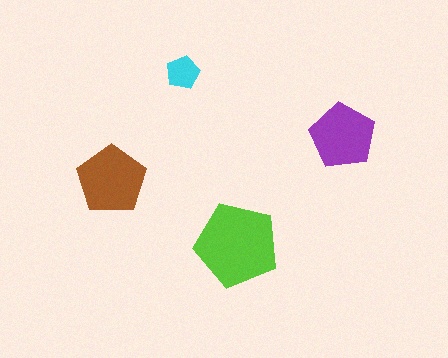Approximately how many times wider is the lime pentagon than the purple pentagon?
About 1.5 times wider.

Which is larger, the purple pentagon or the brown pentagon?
The brown one.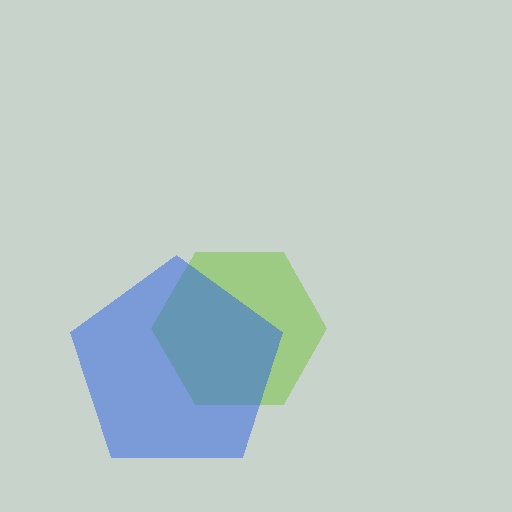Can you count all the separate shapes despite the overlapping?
Yes, there are 2 separate shapes.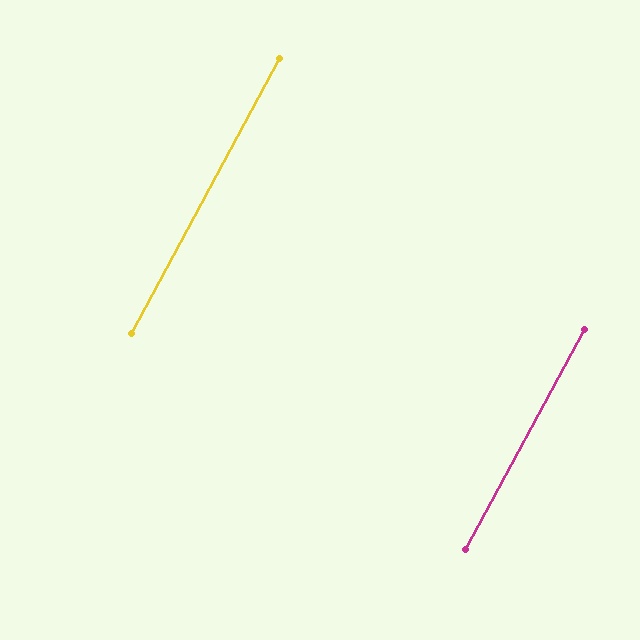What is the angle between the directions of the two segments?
Approximately 0 degrees.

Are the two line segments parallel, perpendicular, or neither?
Parallel — their directions differ by only 0.1°.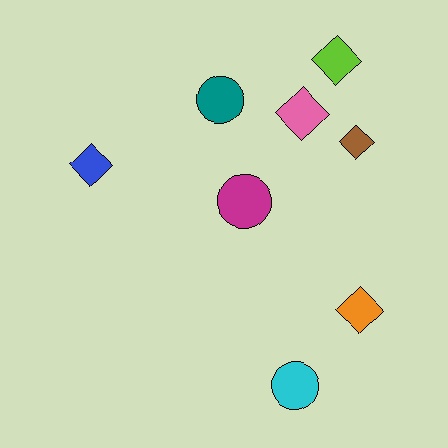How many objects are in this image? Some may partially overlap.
There are 8 objects.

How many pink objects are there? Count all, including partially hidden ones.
There is 1 pink object.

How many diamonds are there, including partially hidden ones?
There are 5 diamonds.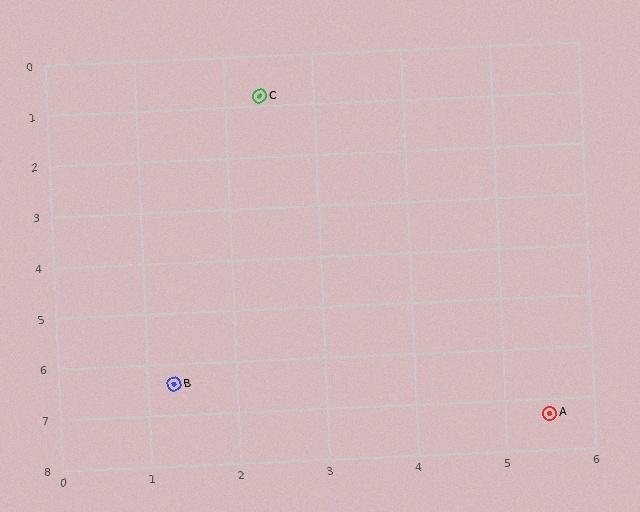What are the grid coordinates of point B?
Point B is at approximately (1.3, 6.4).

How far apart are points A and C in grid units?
Points A and C are about 7.2 grid units apart.